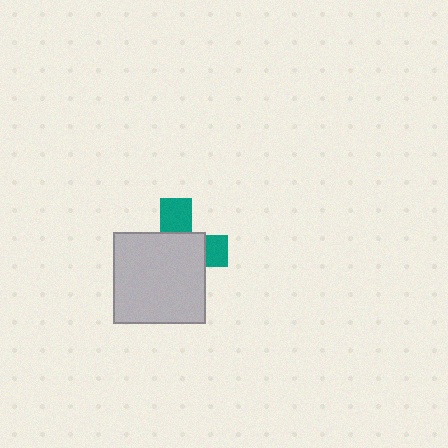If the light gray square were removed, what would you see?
You would see the complete teal cross.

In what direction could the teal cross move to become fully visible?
The teal cross could move toward the upper-right. That would shift it out from behind the light gray square entirely.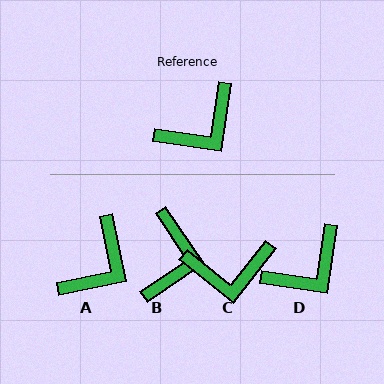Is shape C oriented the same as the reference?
No, it is off by about 30 degrees.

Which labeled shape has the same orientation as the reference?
D.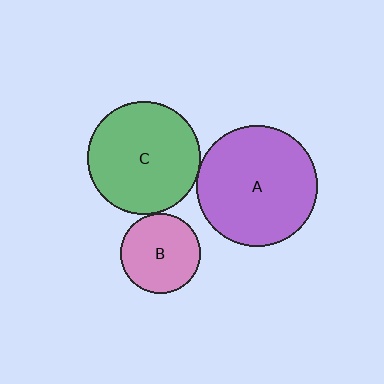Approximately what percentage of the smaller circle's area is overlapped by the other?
Approximately 5%.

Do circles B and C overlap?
Yes.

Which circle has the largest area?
Circle A (purple).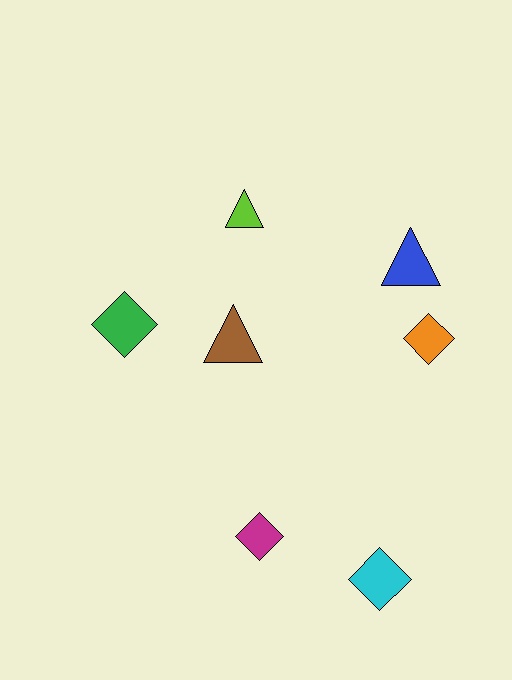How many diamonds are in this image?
There are 4 diamonds.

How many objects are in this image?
There are 7 objects.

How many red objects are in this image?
There are no red objects.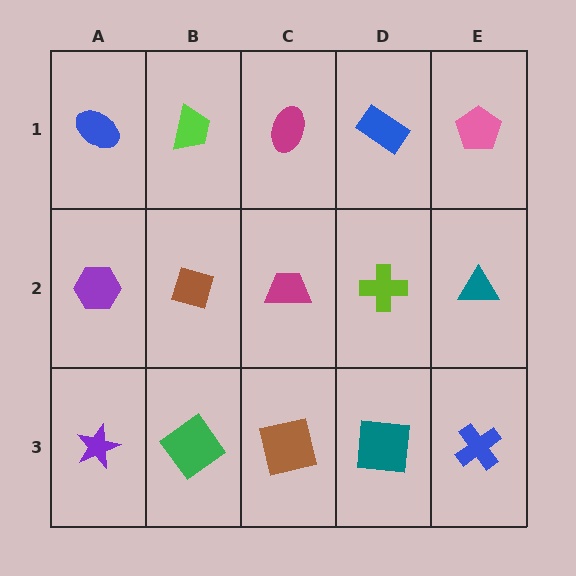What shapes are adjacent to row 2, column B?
A lime trapezoid (row 1, column B), a green diamond (row 3, column B), a purple hexagon (row 2, column A), a magenta trapezoid (row 2, column C).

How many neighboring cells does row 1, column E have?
2.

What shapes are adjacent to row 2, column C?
A magenta ellipse (row 1, column C), a brown square (row 3, column C), a brown diamond (row 2, column B), a lime cross (row 2, column D).